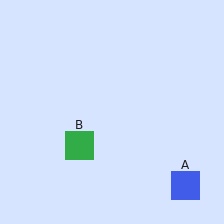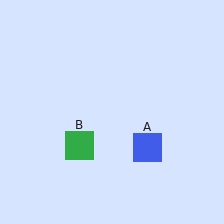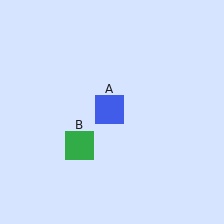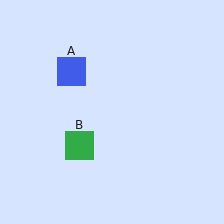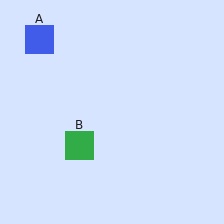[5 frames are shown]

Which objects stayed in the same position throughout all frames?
Green square (object B) remained stationary.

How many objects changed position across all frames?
1 object changed position: blue square (object A).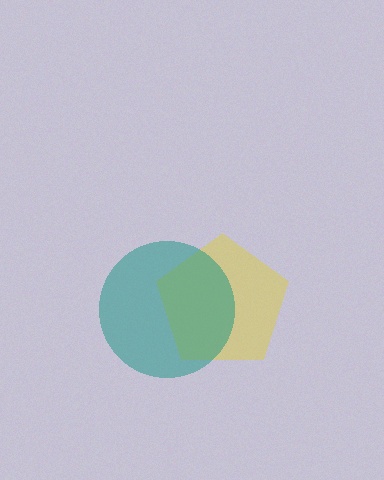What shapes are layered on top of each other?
The layered shapes are: a yellow pentagon, a teal circle.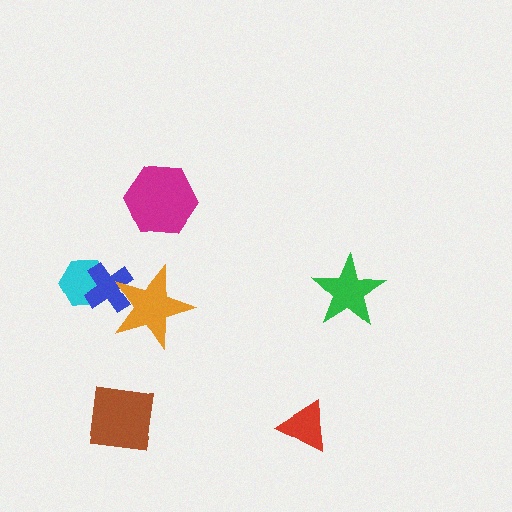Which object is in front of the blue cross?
The orange star is in front of the blue cross.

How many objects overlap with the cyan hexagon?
1 object overlaps with the cyan hexagon.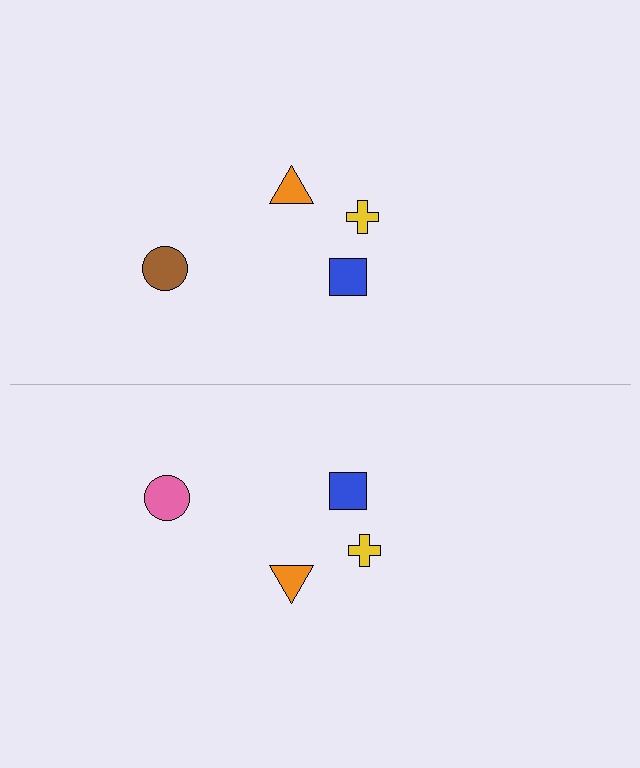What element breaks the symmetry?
The pink circle on the bottom side breaks the symmetry — its mirror counterpart is brown.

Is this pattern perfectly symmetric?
No, the pattern is not perfectly symmetric. The pink circle on the bottom side breaks the symmetry — its mirror counterpart is brown.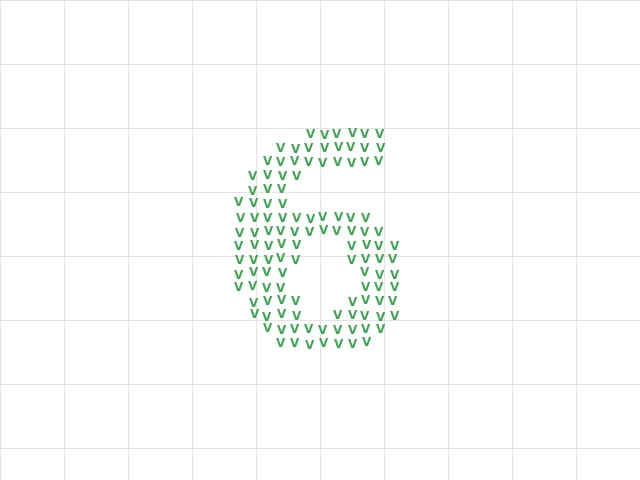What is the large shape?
The large shape is the digit 6.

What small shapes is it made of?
It is made of small letter V's.